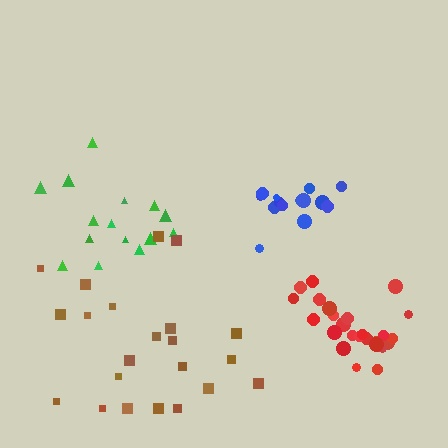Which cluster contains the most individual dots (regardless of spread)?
Red (25).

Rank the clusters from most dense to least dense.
blue, red, green, brown.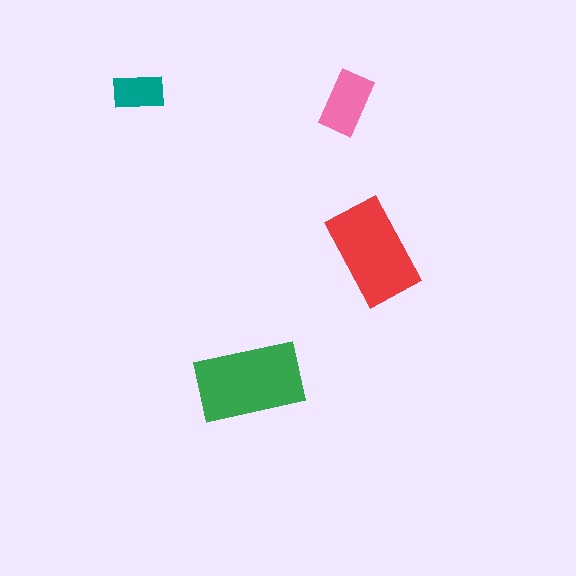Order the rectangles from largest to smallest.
the green one, the red one, the pink one, the teal one.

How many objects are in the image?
There are 4 objects in the image.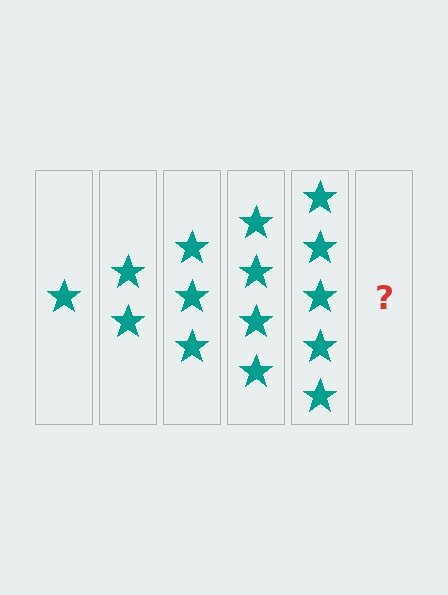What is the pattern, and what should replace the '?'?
The pattern is that each step adds one more star. The '?' should be 6 stars.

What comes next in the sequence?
The next element should be 6 stars.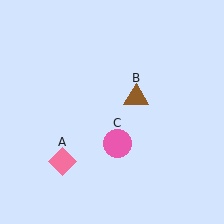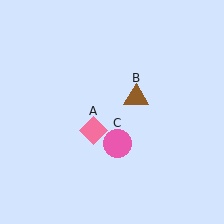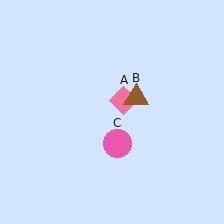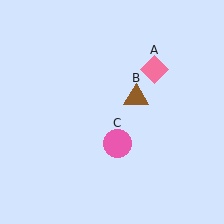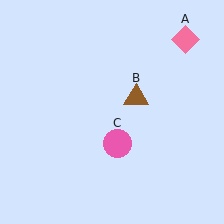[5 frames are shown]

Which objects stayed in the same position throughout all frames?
Brown triangle (object B) and pink circle (object C) remained stationary.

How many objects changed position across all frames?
1 object changed position: pink diamond (object A).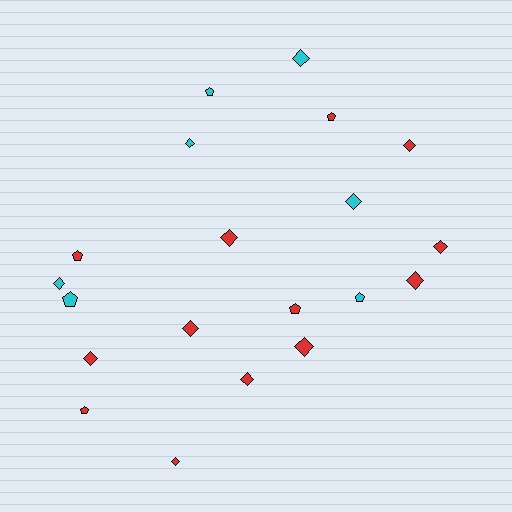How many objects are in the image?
There are 20 objects.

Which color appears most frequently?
Red, with 13 objects.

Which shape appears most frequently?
Diamond, with 13 objects.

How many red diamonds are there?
There are 9 red diamonds.